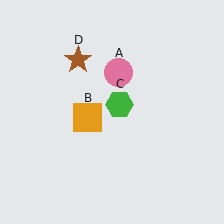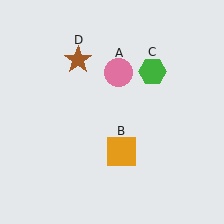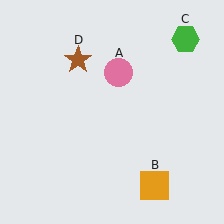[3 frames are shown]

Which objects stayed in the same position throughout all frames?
Pink circle (object A) and brown star (object D) remained stationary.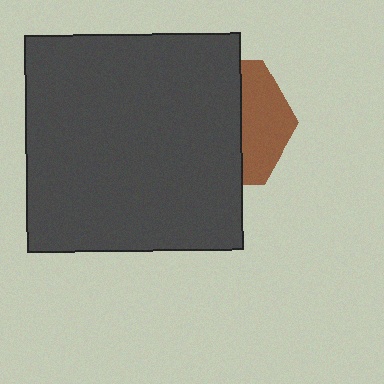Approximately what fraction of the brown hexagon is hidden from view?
Roughly 64% of the brown hexagon is hidden behind the dark gray square.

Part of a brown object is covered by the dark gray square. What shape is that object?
It is a hexagon.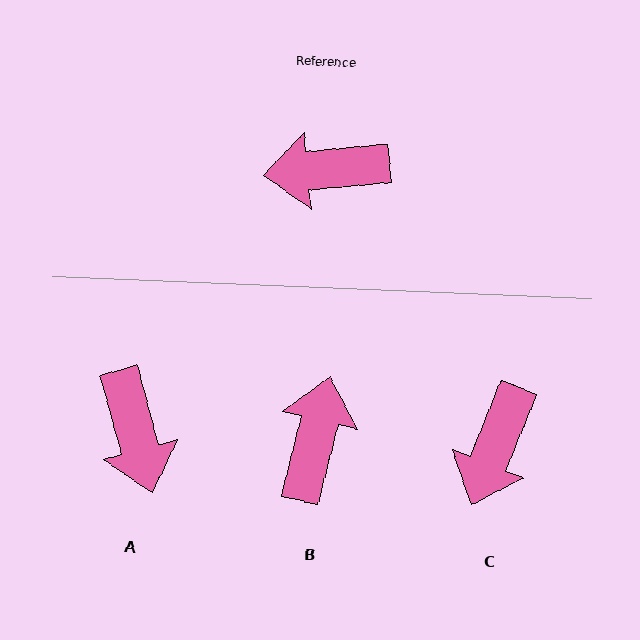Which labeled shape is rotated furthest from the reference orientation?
B, about 109 degrees away.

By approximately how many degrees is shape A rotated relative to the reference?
Approximately 100 degrees counter-clockwise.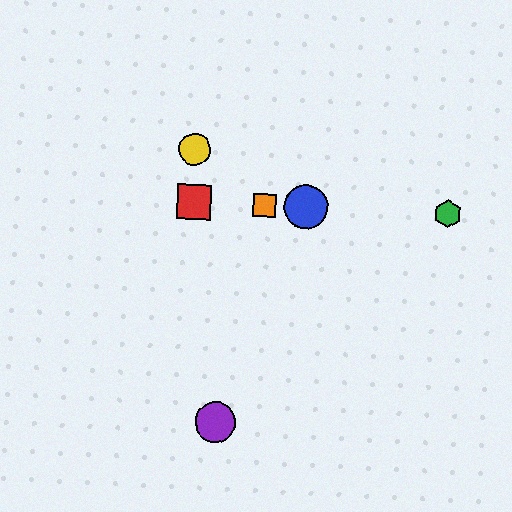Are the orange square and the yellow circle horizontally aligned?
No, the orange square is at y≈205 and the yellow circle is at y≈149.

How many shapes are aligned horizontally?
4 shapes (the red square, the blue circle, the green hexagon, the orange square) are aligned horizontally.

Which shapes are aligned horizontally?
The red square, the blue circle, the green hexagon, the orange square are aligned horizontally.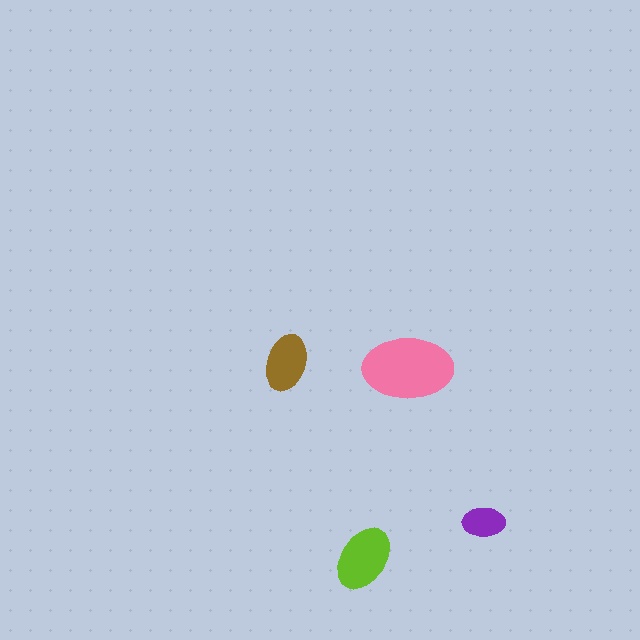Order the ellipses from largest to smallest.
the pink one, the lime one, the brown one, the purple one.